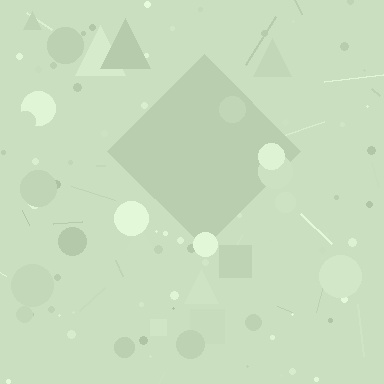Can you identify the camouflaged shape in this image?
The camouflaged shape is a diamond.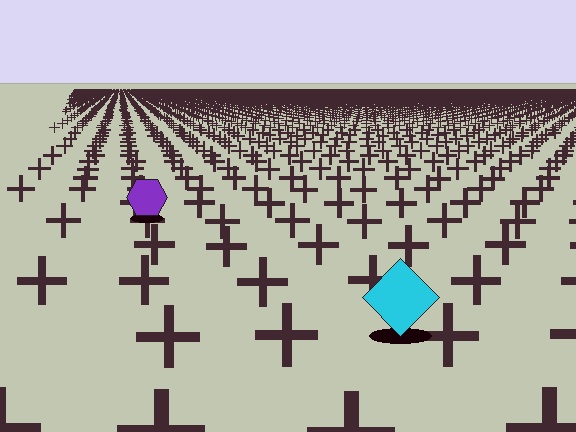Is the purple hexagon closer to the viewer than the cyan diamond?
No. The cyan diamond is closer — you can tell from the texture gradient: the ground texture is coarser near it.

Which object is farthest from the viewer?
The purple hexagon is farthest from the viewer. It appears smaller and the ground texture around it is denser.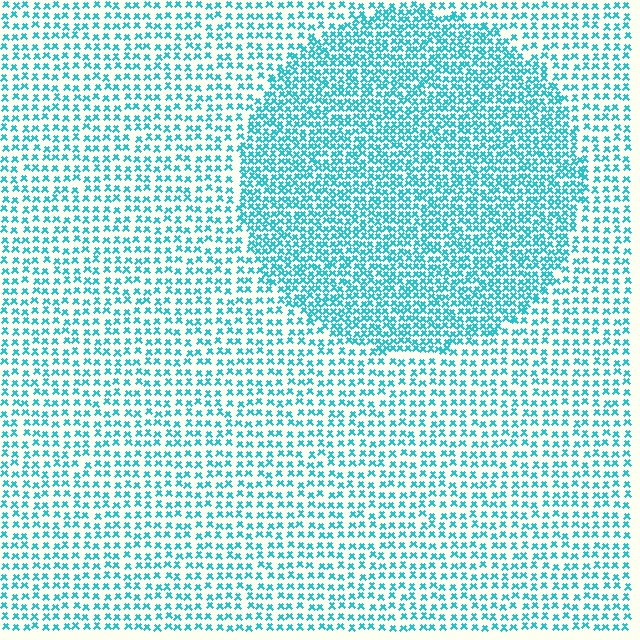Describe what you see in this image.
The image contains small cyan elements arranged at two different densities. A circle-shaped region is visible where the elements are more densely packed than the surrounding area.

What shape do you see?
I see a circle.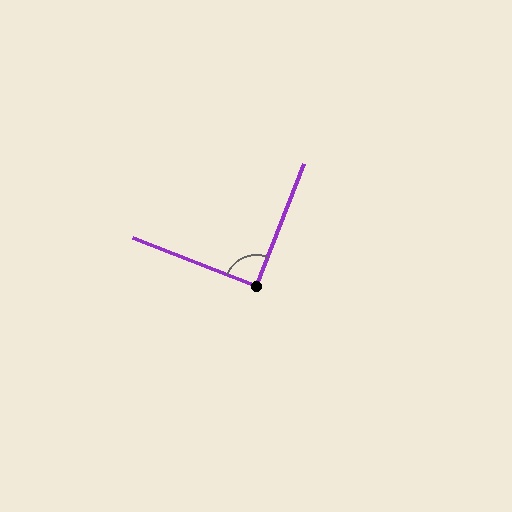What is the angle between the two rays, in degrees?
Approximately 90 degrees.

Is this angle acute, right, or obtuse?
It is approximately a right angle.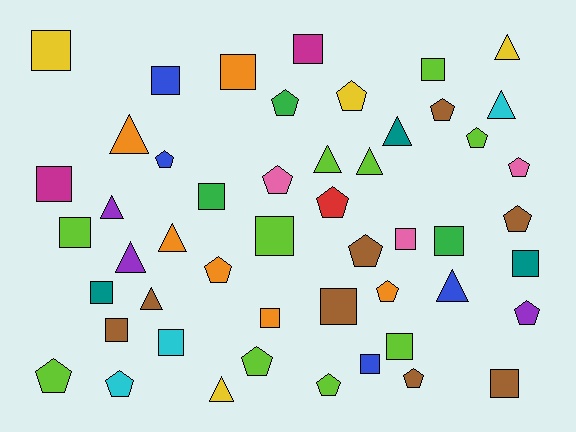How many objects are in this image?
There are 50 objects.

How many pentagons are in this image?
There are 18 pentagons.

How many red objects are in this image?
There is 1 red object.